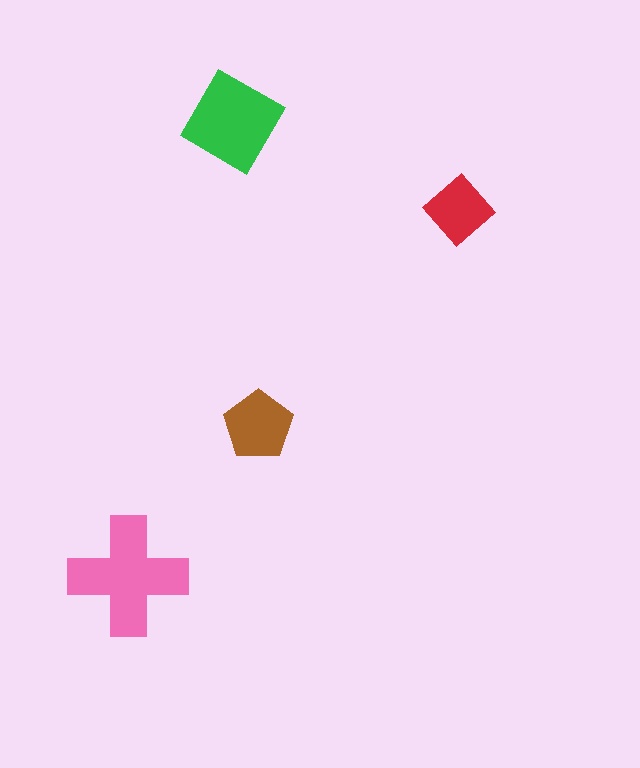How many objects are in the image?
There are 4 objects in the image.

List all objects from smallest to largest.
The red diamond, the brown pentagon, the green diamond, the pink cross.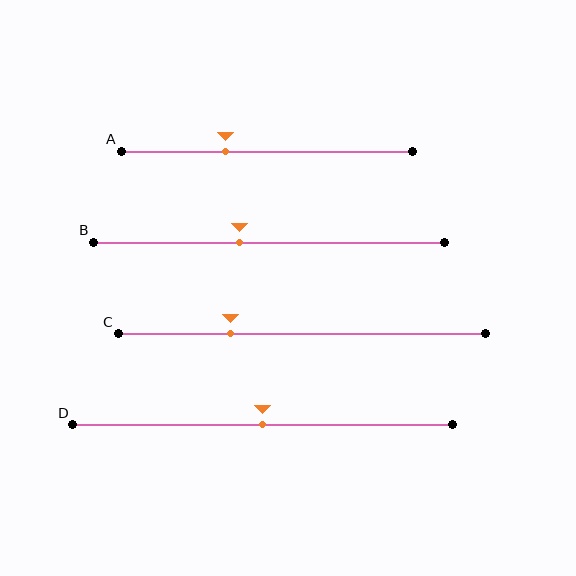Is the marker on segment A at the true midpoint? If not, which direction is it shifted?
No, the marker on segment A is shifted to the left by about 14% of the segment length.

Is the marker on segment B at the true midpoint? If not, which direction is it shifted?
No, the marker on segment B is shifted to the left by about 8% of the segment length.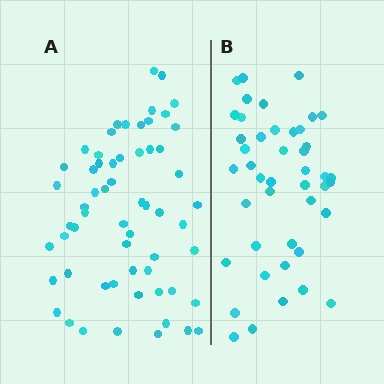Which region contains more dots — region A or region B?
Region A (the left region) has more dots.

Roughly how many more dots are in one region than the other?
Region A has approximately 15 more dots than region B.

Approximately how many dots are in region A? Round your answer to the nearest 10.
About 60 dots.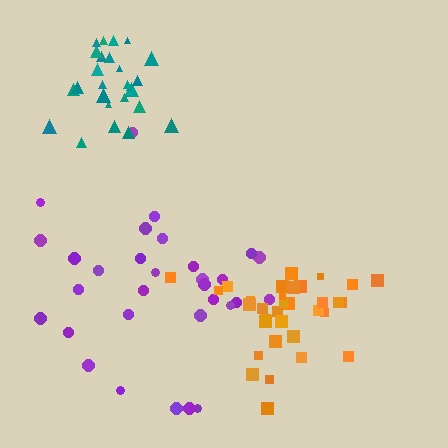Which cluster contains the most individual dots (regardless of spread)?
Orange (35).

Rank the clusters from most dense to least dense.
teal, orange, purple.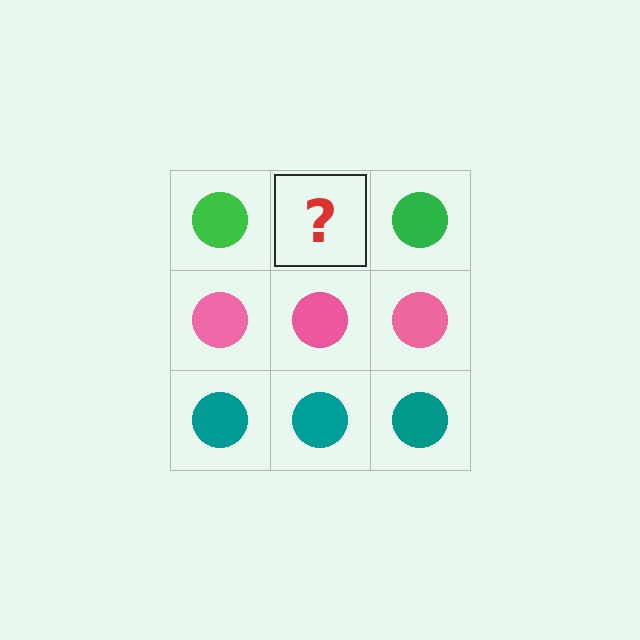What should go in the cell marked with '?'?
The missing cell should contain a green circle.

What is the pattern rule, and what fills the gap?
The rule is that each row has a consistent color. The gap should be filled with a green circle.